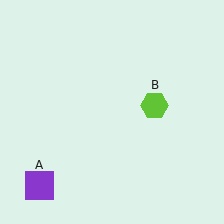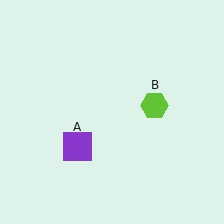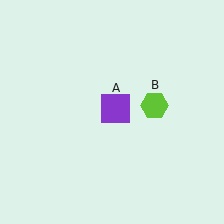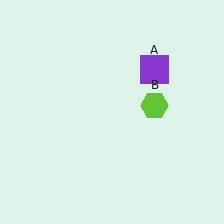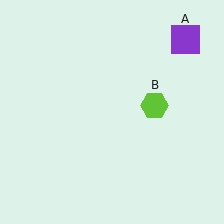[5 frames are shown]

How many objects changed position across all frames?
1 object changed position: purple square (object A).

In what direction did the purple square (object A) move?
The purple square (object A) moved up and to the right.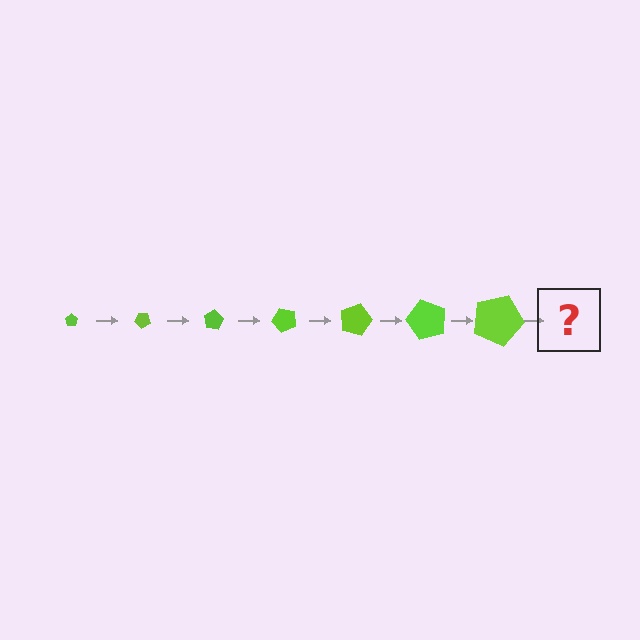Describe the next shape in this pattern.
It should be a pentagon, larger than the previous one and rotated 280 degrees from the start.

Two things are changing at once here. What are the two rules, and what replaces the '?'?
The two rules are that the pentagon grows larger each step and it rotates 40 degrees each step. The '?' should be a pentagon, larger than the previous one and rotated 280 degrees from the start.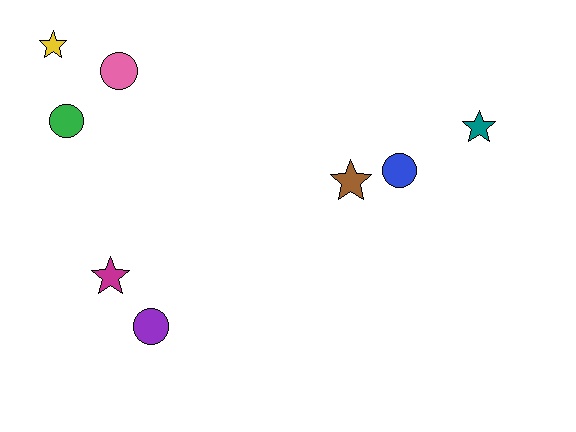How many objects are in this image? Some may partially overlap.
There are 8 objects.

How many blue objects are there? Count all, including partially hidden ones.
There is 1 blue object.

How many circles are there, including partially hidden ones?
There are 4 circles.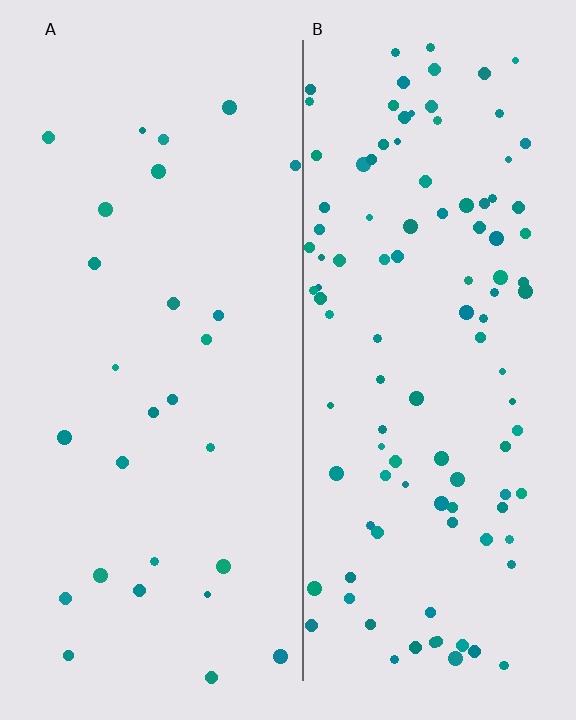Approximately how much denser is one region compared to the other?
Approximately 4.0× — region B over region A.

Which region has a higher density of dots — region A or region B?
B (the right).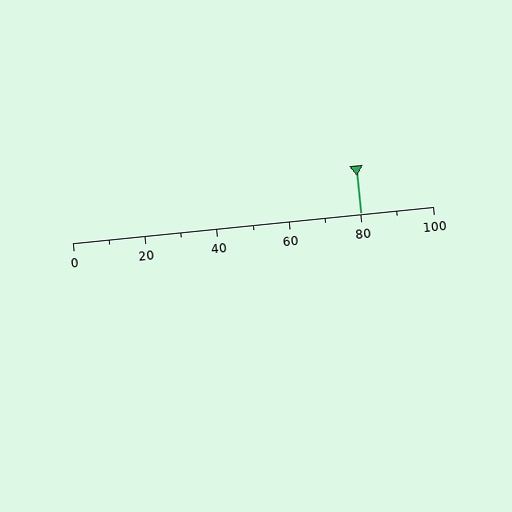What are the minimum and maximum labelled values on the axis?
The axis runs from 0 to 100.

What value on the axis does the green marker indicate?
The marker indicates approximately 80.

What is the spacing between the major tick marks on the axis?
The major ticks are spaced 20 apart.